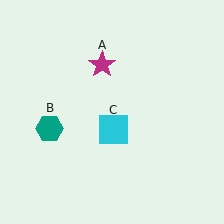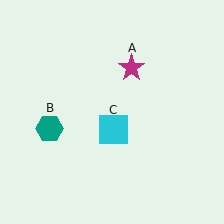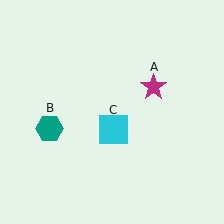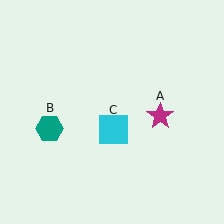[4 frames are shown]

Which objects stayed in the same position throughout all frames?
Teal hexagon (object B) and cyan square (object C) remained stationary.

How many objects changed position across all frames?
1 object changed position: magenta star (object A).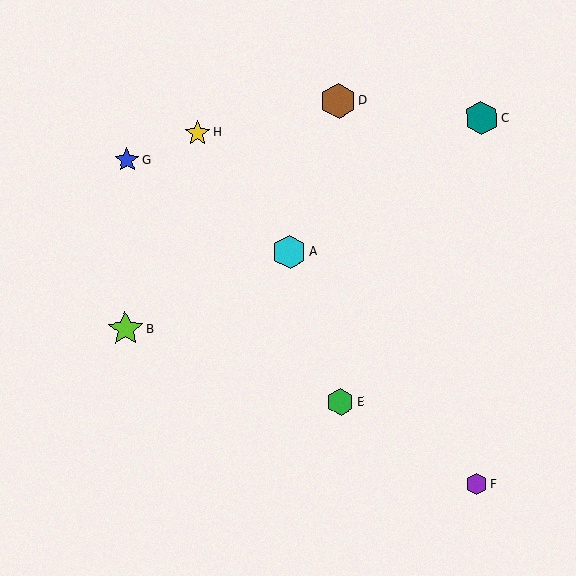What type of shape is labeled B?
Shape B is a lime star.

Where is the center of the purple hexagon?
The center of the purple hexagon is at (476, 484).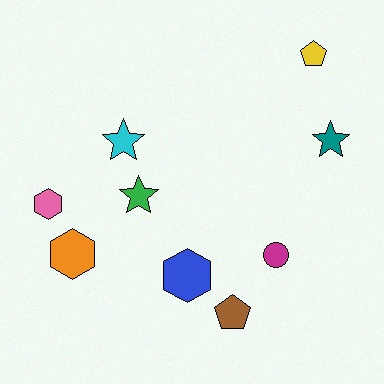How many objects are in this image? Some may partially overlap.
There are 9 objects.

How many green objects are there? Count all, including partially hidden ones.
There is 1 green object.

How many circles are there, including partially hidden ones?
There is 1 circle.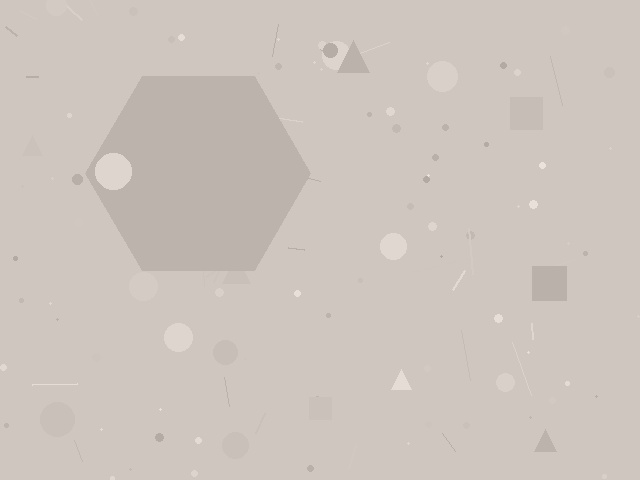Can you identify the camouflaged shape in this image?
The camouflaged shape is a hexagon.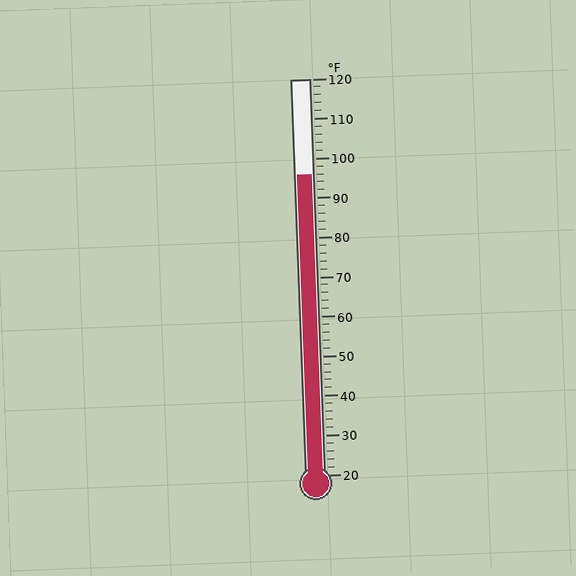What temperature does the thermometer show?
The thermometer shows approximately 96°F.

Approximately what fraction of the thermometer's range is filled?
The thermometer is filled to approximately 75% of its range.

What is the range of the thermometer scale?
The thermometer scale ranges from 20°F to 120°F.